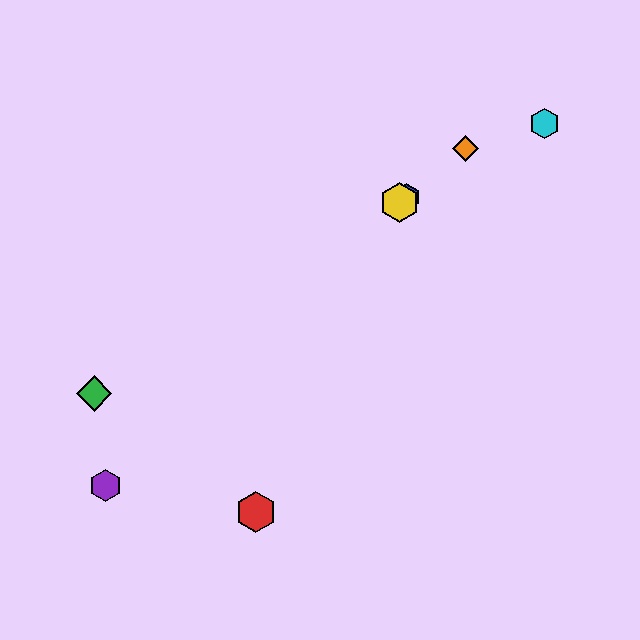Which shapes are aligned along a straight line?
The blue hexagon, the yellow hexagon, the orange diamond are aligned along a straight line.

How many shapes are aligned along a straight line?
3 shapes (the blue hexagon, the yellow hexagon, the orange diamond) are aligned along a straight line.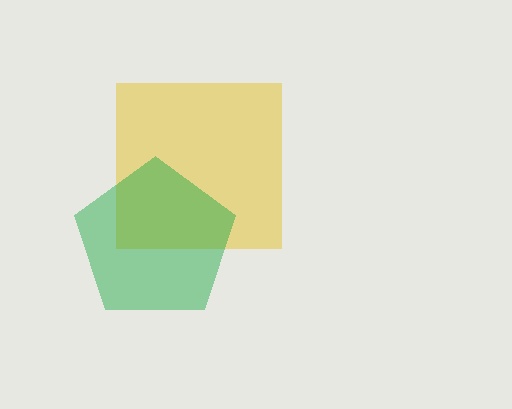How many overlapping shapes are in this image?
There are 2 overlapping shapes in the image.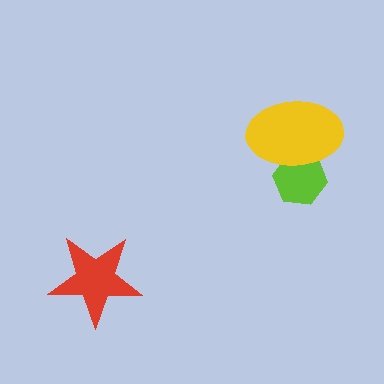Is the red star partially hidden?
No, no other shape covers it.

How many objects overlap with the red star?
0 objects overlap with the red star.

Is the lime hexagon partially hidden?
Yes, it is partially covered by another shape.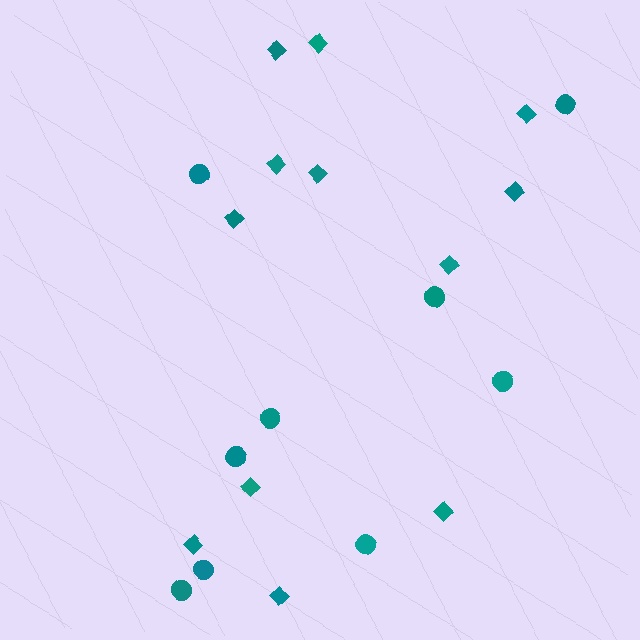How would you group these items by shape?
There are 2 groups: one group of circles (9) and one group of diamonds (12).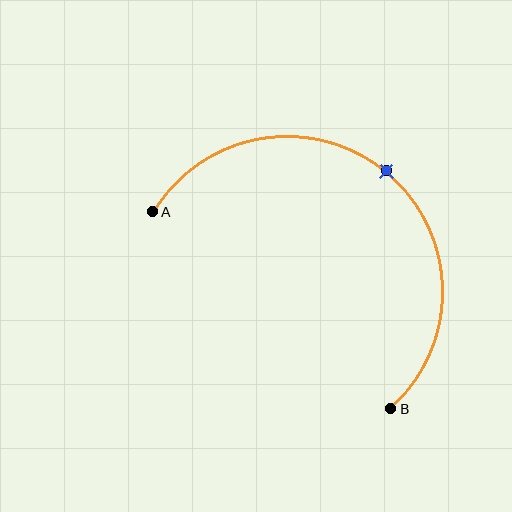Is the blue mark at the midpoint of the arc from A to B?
Yes. The blue mark lies on the arc at equal arc-length from both A and B — it is the arc midpoint.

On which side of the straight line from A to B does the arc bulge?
The arc bulges above and to the right of the straight line connecting A and B.